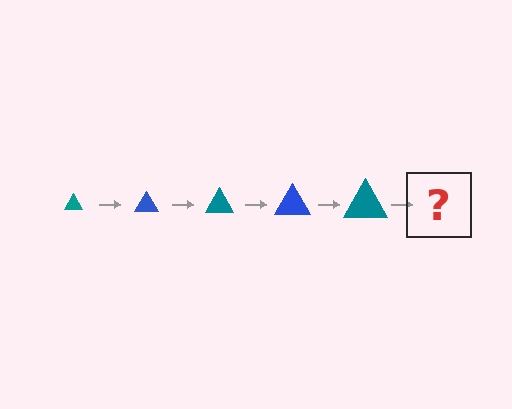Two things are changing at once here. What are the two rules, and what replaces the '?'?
The two rules are that the triangle grows larger each step and the color cycles through teal and blue. The '?' should be a blue triangle, larger than the previous one.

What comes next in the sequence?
The next element should be a blue triangle, larger than the previous one.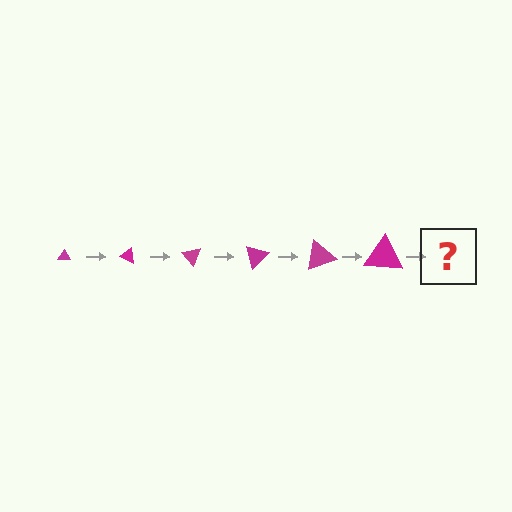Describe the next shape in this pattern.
It should be a triangle, larger than the previous one and rotated 150 degrees from the start.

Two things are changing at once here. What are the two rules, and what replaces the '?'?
The two rules are that the triangle grows larger each step and it rotates 25 degrees each step. The '?' should be a triangle, larger than the previous one and rotated 150 degrees from the start.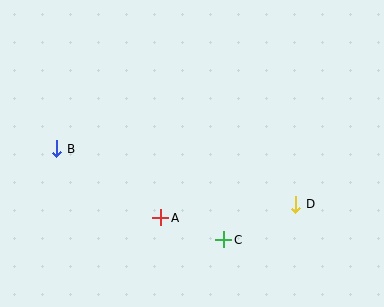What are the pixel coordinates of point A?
Point A is at (161, 218).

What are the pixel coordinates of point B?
Point B is at (57, 149).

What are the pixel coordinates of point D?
Point D is at (296, 205).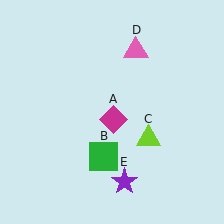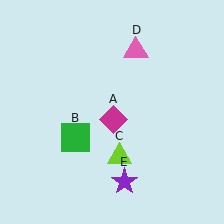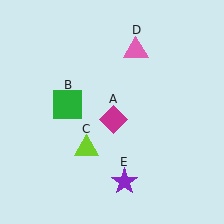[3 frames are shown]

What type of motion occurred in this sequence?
The green square (object B), lime triangle (object C) rotated clockwise around the center of the scene.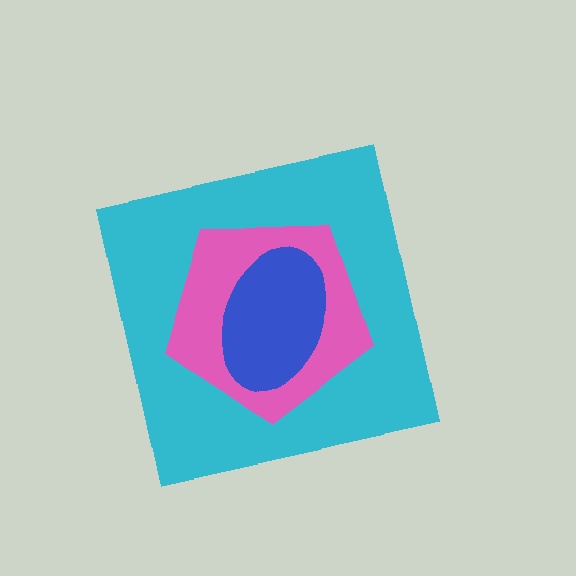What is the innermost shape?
The blue ellipse.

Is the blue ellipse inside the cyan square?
Yes.